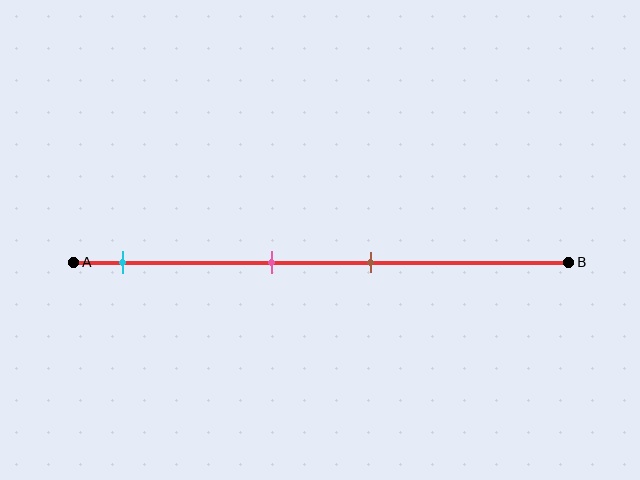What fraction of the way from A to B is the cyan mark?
The cyan mark is approximately 10% (0.1) of the way from A to B.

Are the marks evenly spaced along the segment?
No, the marks are not evenly spaced.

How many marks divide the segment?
There are 3 marks dividing the segment.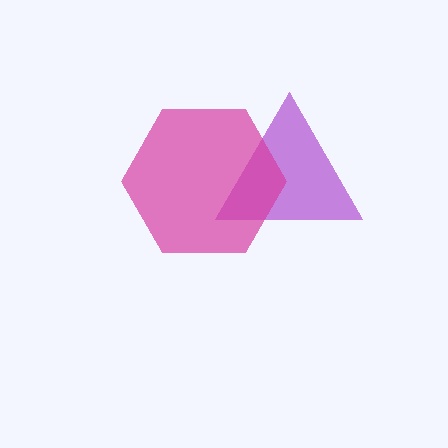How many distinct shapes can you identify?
There are 2 distinct shapes: a purple triangle, a magenta hexagon.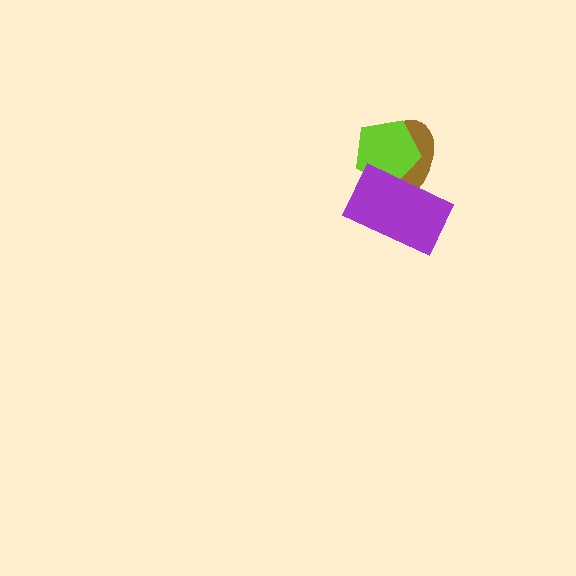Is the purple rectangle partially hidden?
No, no other shape covers it.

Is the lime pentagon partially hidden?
Yes, it is partially covered by another shape.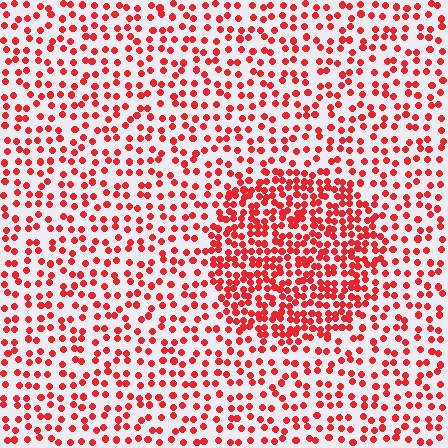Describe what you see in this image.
The image contains small red elements arranged at two different densities. A circle-shaped region is visible where the elements are more densely packed than the surrounding area.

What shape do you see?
I see a circle.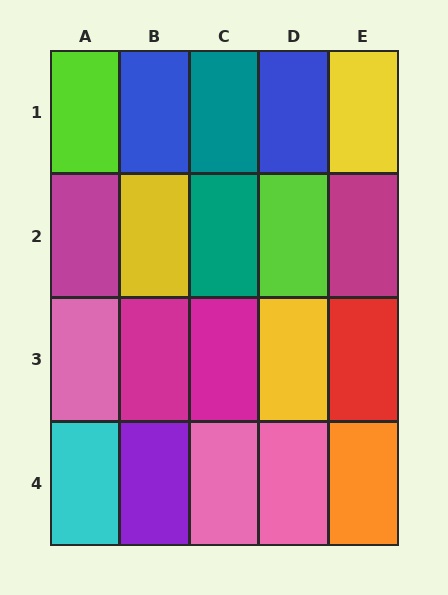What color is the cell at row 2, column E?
Magenta.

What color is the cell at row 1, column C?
Teal.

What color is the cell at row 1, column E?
Yellow.